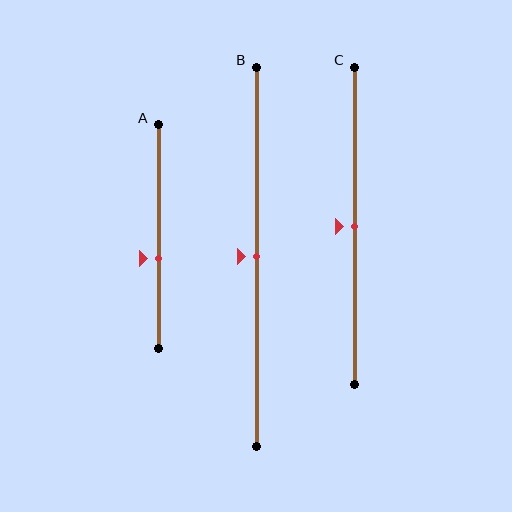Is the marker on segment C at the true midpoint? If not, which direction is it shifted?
Yes, the marker on segment C is at the true midpoint.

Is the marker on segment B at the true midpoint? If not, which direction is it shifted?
Yes, the marker on segment B is at the true midpoint.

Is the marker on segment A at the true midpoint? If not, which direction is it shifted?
No, the marker on segment A is shifted downward by about 10% of the segment length.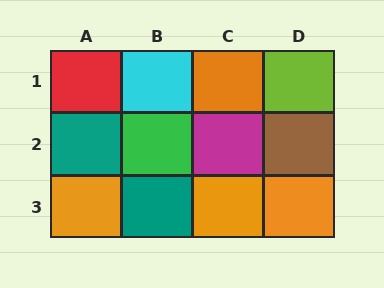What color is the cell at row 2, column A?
Teal.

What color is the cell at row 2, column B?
Green.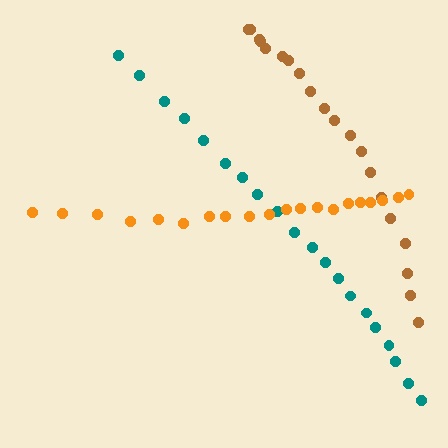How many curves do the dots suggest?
There are 3 distinct paths.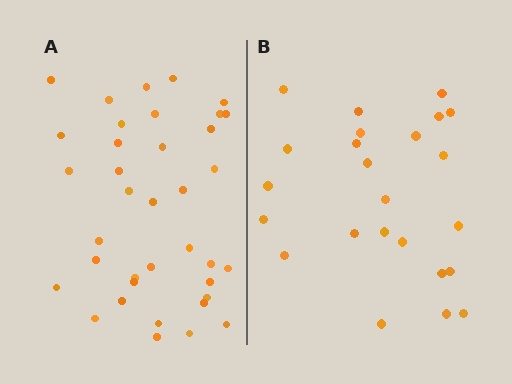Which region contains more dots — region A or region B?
Region A (the left region) has more dots.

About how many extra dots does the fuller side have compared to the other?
Region A has approximately 15 more dots than region B.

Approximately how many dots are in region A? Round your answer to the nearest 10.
About 40 dots. (The exact count is 37, which rounds to 40.)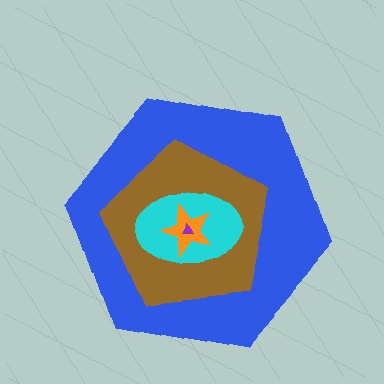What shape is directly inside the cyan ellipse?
The orange star.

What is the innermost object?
The purple triangle.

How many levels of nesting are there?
5.